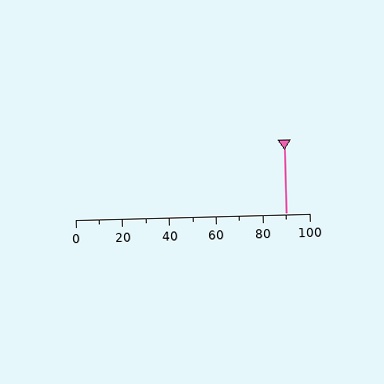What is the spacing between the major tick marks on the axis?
The major ticks are spaced 20 apart.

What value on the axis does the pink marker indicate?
The marker indicates approximately 90.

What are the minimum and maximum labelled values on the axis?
The axis runs from 0 to 100.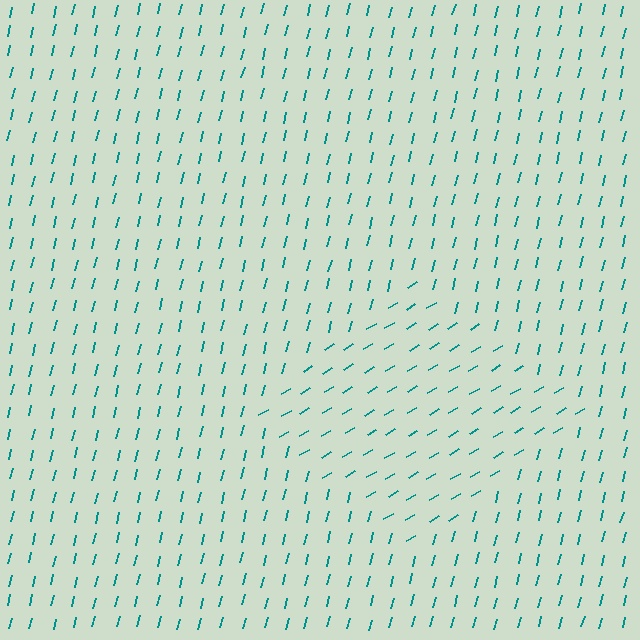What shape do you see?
I see a diamond.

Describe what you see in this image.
The image is filled with small teal line segments. A diamond region in the image has lines oriented differently from the surrounding lines, creating a visible texture boundary.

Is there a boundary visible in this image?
Yes, there is a texture boundary formed by a change in line orientation.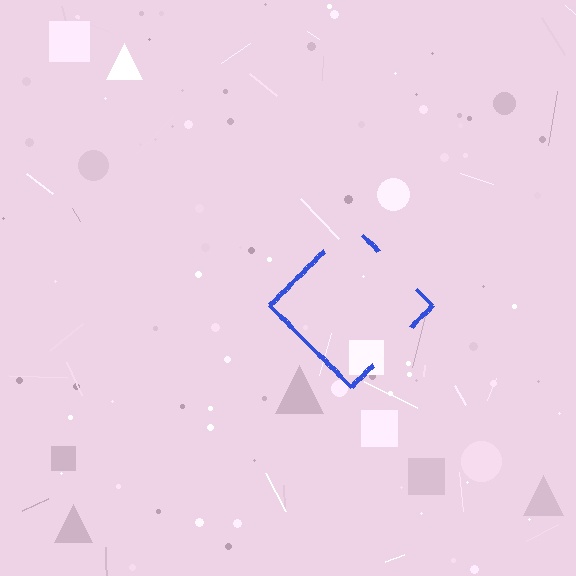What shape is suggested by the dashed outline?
The dashed outline suggests a diamond.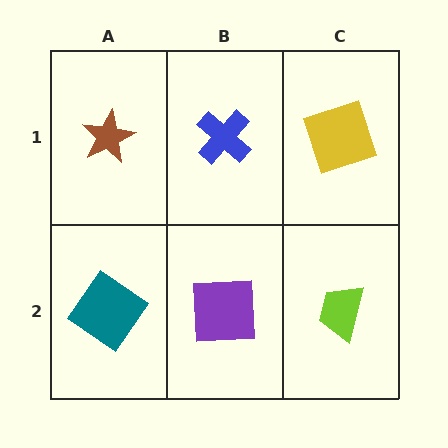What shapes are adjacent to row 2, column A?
A brown star (row 1, column A), a purple square (row 2, column B).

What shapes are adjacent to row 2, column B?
A blue cross (row 1, column B), a teal diamond (row 2, column A), a lime trapezoid (row 2, column C).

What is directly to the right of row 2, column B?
A lime trapezoid.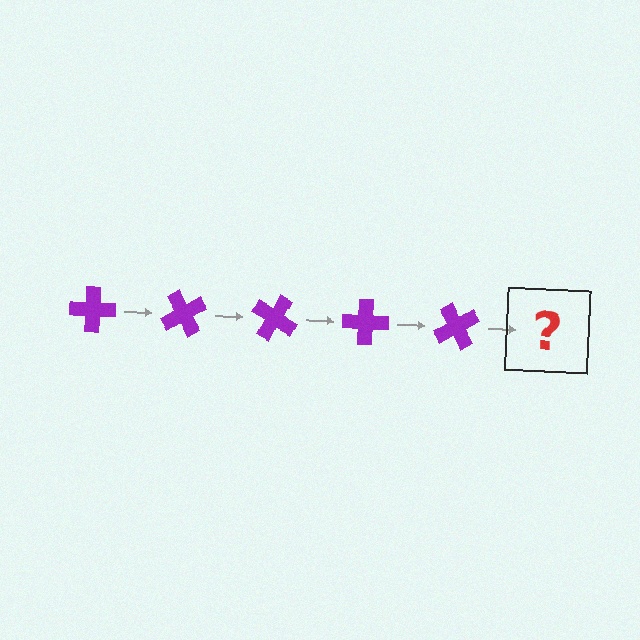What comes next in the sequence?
The next element should be a purple cross rotated 300 degrees.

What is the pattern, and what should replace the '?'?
The pattern is that the cross rotates 60 degrees each step. The '?' should be a purple cross rotated 300 degrees.